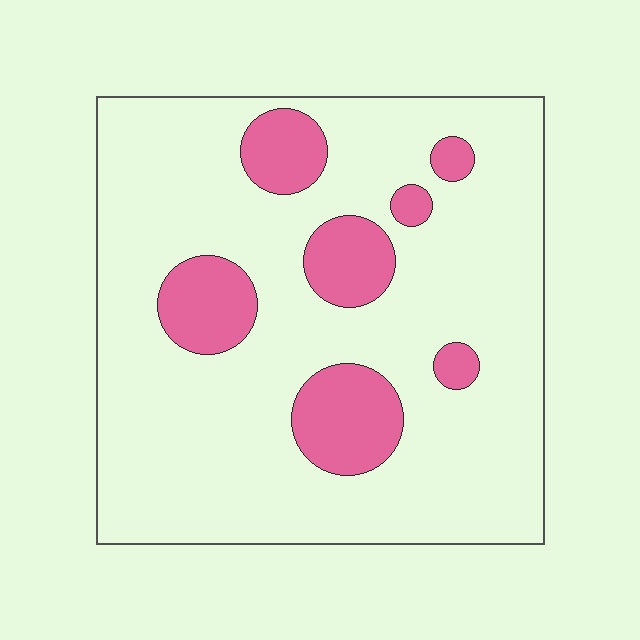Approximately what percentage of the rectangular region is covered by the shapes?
Approximately 20%.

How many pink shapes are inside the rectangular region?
7.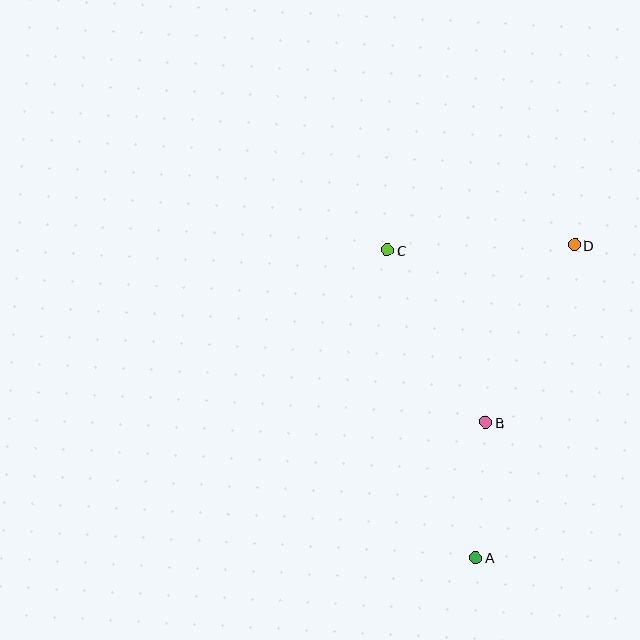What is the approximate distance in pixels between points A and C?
The distance between A and C is approximately 320 pixels.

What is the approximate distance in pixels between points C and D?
The distance between C and D is approximately 187 pixels.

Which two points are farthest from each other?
Points A and D are farthest from each other.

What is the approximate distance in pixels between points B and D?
The distance between B and D is approximately 198 pixels.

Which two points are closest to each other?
Points A and B are closest to each other.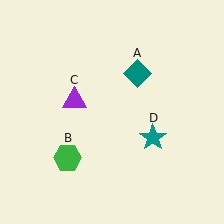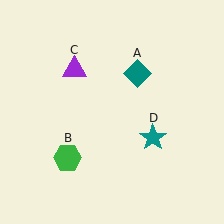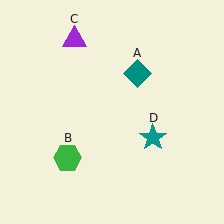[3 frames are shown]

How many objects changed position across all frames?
1 object changed position: purple triangle (object C).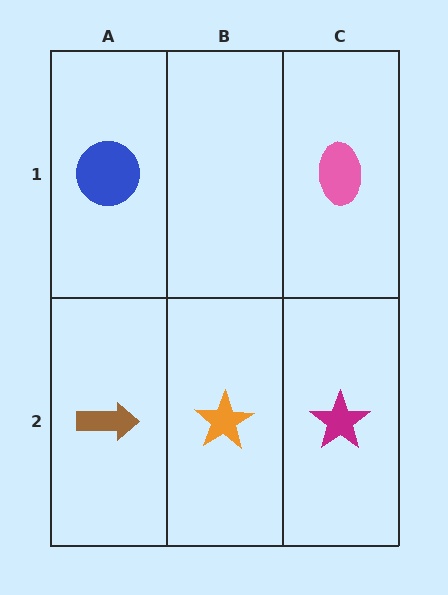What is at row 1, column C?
A pink ellipse.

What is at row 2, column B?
An orange star.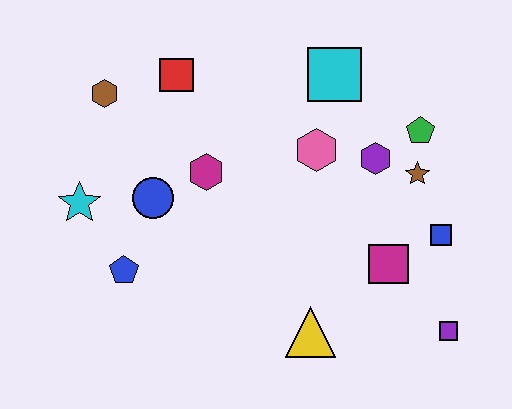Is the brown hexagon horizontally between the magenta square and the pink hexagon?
No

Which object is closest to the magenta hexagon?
The blue circle is closest to the magenta hexagon.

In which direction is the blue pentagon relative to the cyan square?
The blue pentagon is to the left of the cyan square.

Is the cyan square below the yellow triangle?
No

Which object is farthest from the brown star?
The cyan star is farthest from the brown star.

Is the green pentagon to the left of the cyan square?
No